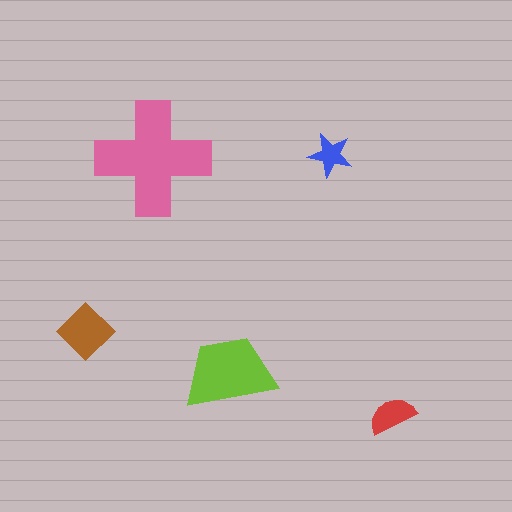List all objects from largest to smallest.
The pink cross, the lime trapezoid, the brown diamond, the red semicircle, the blue star.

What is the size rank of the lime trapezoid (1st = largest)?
2nd.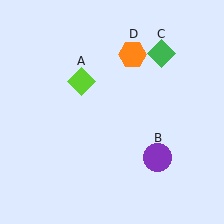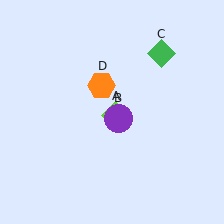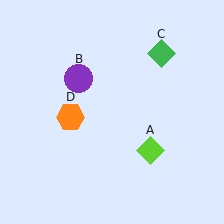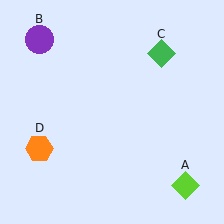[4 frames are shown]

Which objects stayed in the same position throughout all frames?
Green diamond (object C) remained stationary.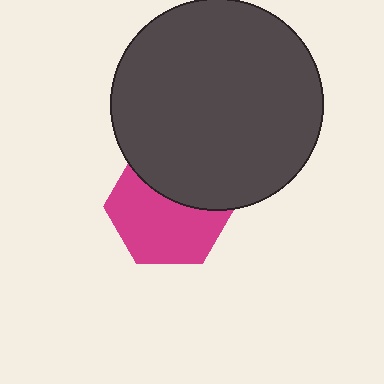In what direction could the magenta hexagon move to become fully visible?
The magenta hexagon could move down. That would shift it out from behind the dark gray circle entirely.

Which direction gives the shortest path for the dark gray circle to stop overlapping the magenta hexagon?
Moving up gives the shortest separation.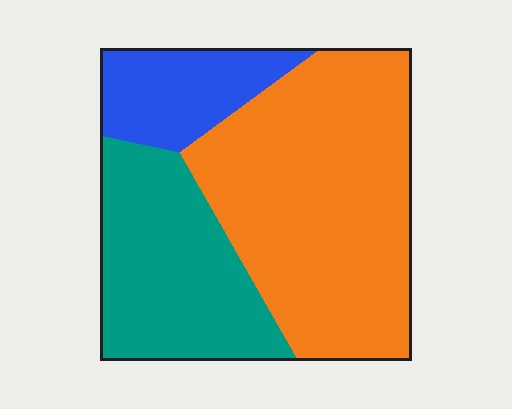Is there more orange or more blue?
Orange.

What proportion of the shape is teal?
Teal takes up about one third (1/3) of the shape.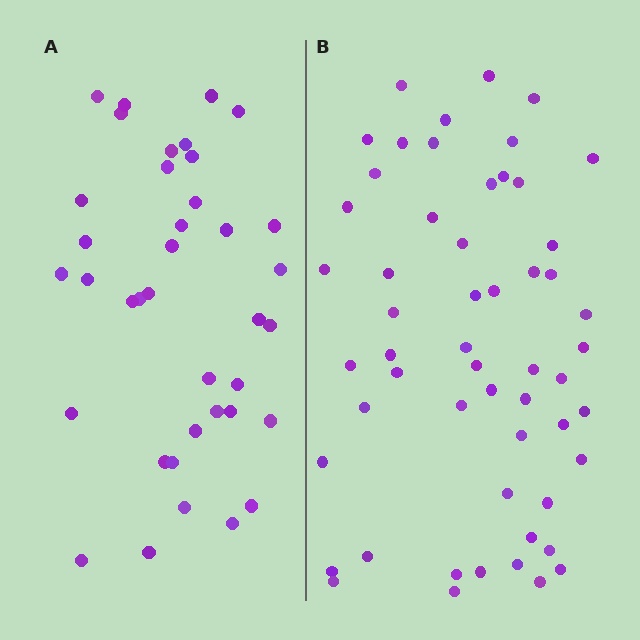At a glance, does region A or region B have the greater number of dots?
Region B (the right region) has more dots.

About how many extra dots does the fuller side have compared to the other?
Region B has approximately 15 more dots than region A.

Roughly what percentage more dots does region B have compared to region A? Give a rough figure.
About 45% more.